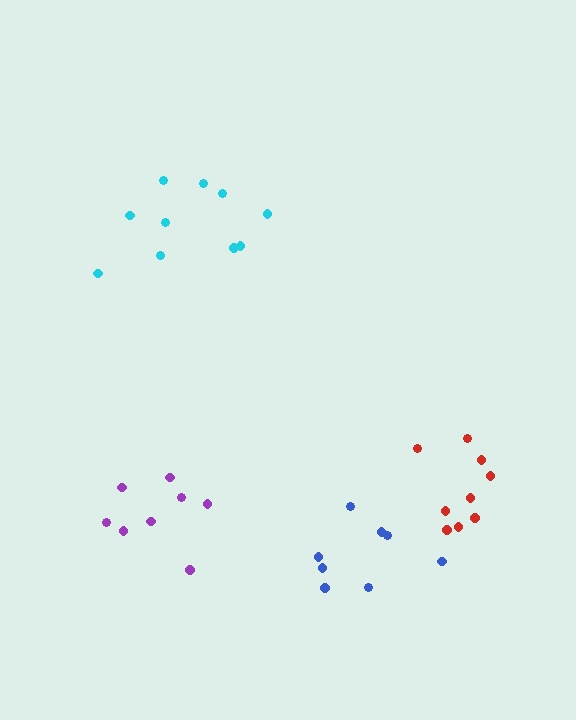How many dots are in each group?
Group 1: 10 dots, Group 2: 9 dots, Group 3: 8 dots, Group 4: 8 dots (35 total).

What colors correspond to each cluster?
The clusters are colored: cyan, red, blue, purple.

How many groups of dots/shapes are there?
There are 4 groups.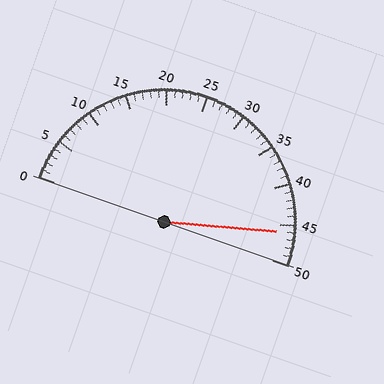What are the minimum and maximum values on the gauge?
The gauge ranges from 0 to 50.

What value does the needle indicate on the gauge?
The needle indicates approximately 46.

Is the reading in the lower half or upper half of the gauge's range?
The reading is in the upper half of the range (0 to 50).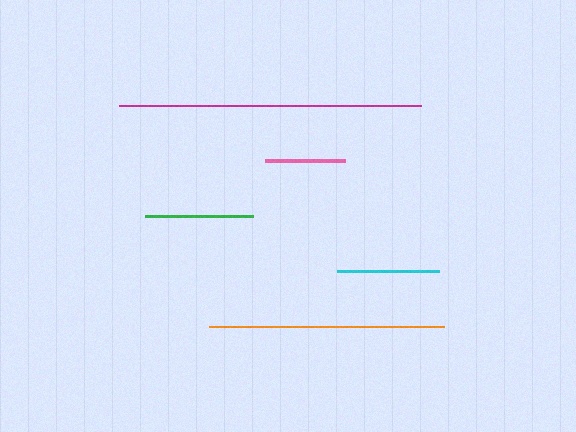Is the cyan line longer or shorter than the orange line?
The orange line is longer than the cyan line.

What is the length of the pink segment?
The pink segment is approximately 80 pixels long.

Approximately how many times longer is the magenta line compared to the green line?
The magenta line is approximately 2.8 times the length of the green line.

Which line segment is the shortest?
The pink line is the shortest at approximately 80 pixels.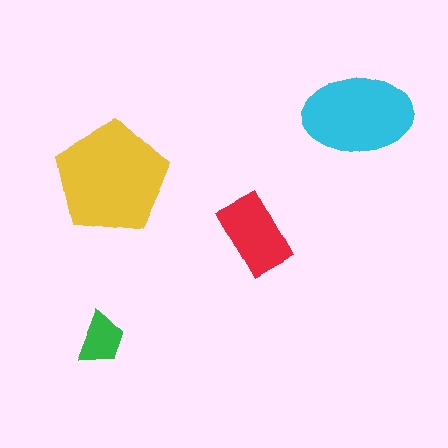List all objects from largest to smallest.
The yellow pentagon, the cyan ellipse, the red rectangle, the green trapezoid.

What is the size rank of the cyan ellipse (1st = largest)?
2nd.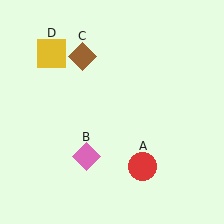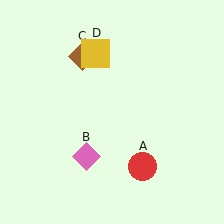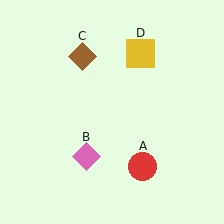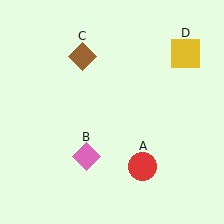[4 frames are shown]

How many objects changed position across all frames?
1 object changed position: yellow square (object D).